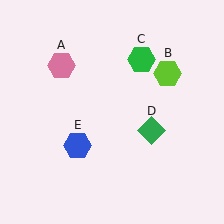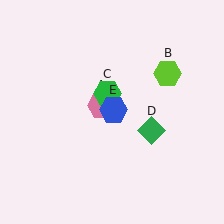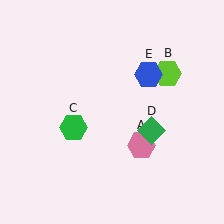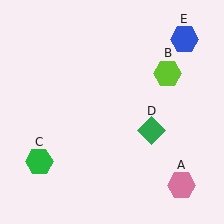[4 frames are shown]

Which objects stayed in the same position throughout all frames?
Lime hexagon (object B) and green diamond (object D) remained stationary.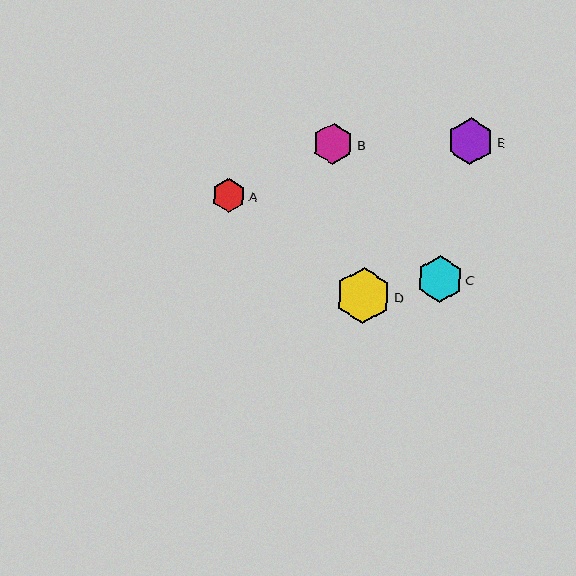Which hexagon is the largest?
Hexagon D is the largest with a size of approximately 55 pixels.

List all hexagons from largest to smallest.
From largest to smallest: D, E, C, B, A.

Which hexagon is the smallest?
Hexagon A is the smallest with a size of approximately 34 pixels.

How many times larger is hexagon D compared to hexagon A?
Hexagon D is approximately 1.6 times the size of hexagon A.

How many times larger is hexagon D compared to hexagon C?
Hexagon D is approximately 1.2 times the size of hexagon C.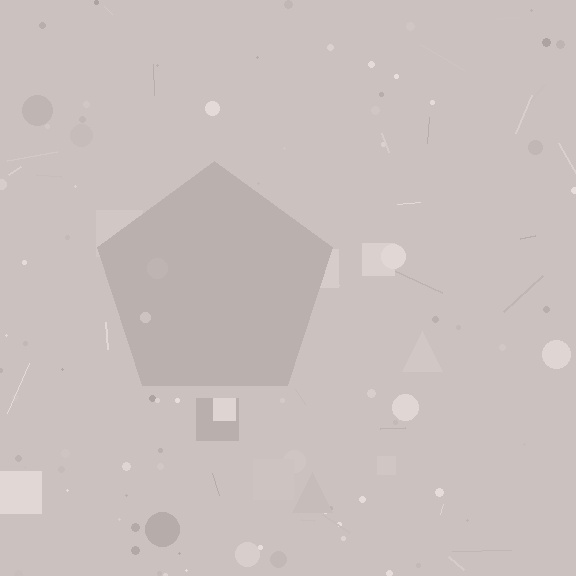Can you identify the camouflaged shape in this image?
The camouflaged shape is a pentagon.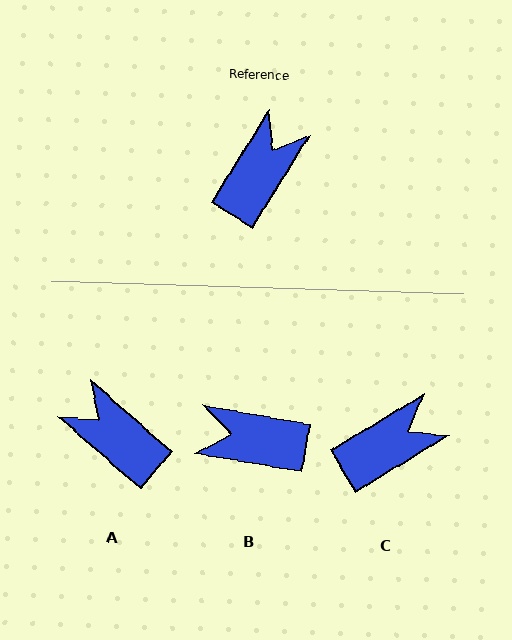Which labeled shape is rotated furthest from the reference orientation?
B, about 112 degrees away.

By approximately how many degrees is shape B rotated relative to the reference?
Approximately 112 degrees counter-clockwise.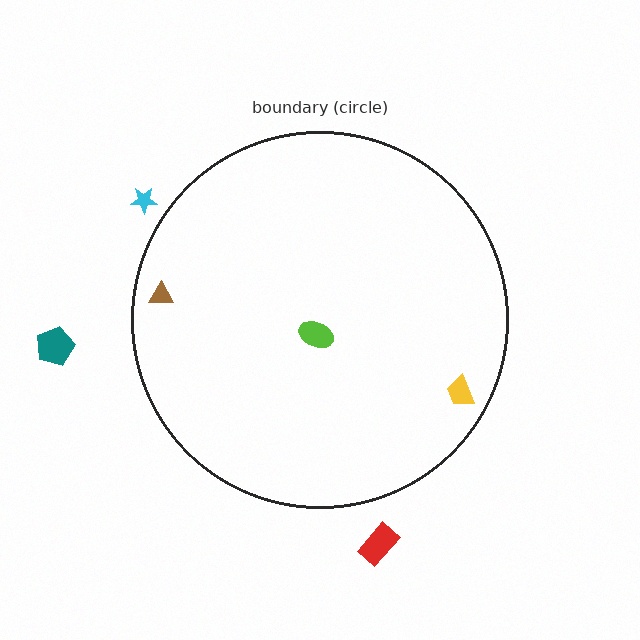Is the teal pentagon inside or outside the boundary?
Outside.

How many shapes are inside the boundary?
3 inside, 3 outside.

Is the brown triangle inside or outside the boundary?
Inside.